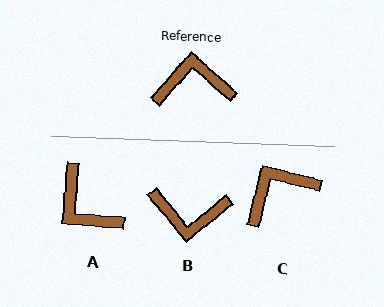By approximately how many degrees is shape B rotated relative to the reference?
Approximately 170 degrees counter-clockwise.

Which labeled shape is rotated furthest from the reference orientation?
B, about 170 degrees away.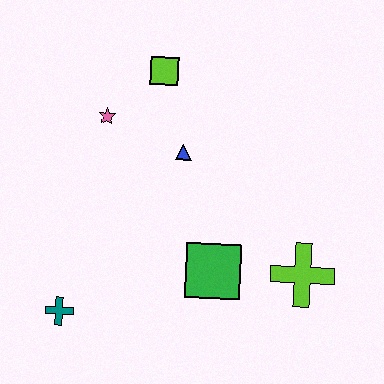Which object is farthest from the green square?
The lime square is farthest from the green square.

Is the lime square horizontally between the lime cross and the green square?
No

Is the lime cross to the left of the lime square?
No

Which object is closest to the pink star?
The lime square is closest to the pink star.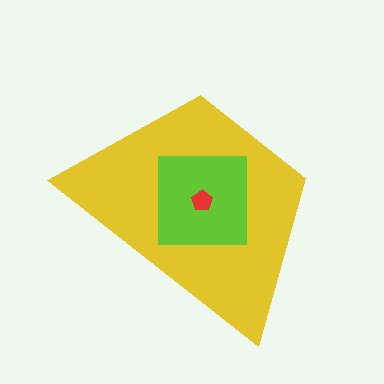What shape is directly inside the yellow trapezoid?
The lime square.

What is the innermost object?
The red pentagon.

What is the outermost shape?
The yellow trapezoid.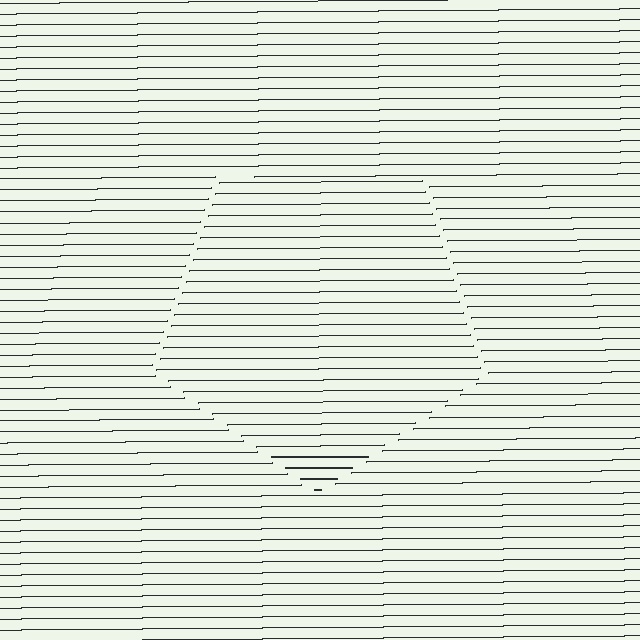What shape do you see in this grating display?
An illusory pentagon. The interior of the shape contains the same grating, shifted by half a period — the contour is defined by the phase discontinuity where line-ends from the inner and outer gratings abut.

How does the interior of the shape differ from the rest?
The interior of the shape contains the same grating, shifted by half a period — the contour is defined by the phase discontinuity where line-ends from the inner and outer gratings abut.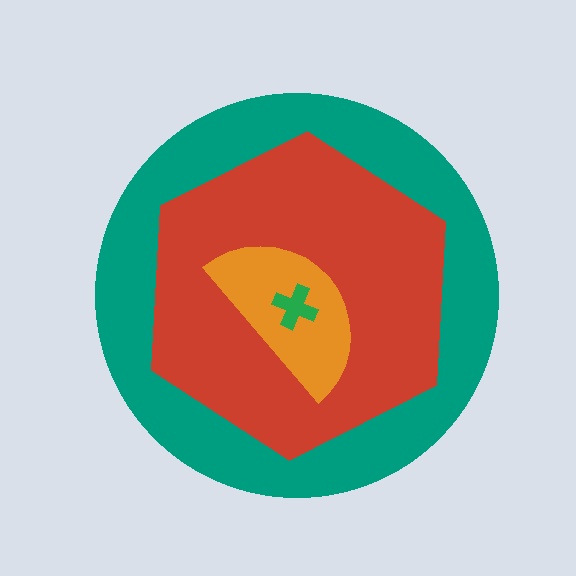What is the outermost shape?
The teal circle.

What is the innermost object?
The green cross.